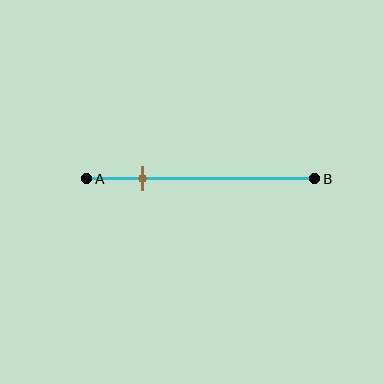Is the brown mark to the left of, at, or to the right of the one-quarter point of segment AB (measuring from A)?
The brown mark is approximately at the one-quarter point of segment AB.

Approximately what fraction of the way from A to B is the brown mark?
The brown mark is approximately 25% of the way from A to B.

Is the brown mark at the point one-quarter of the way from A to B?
Yes, the mark is approximately at the one-quarter point.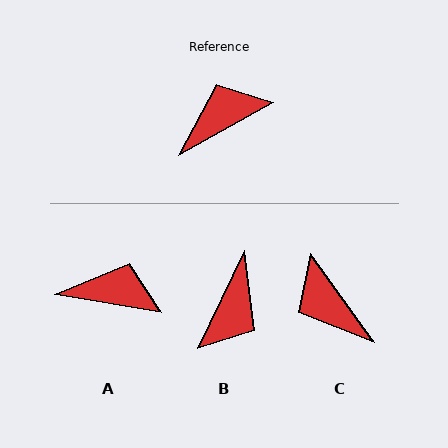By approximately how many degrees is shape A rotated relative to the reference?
Approximately 39 degrees clockwise.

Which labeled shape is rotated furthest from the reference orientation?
B, about 145 degrees away.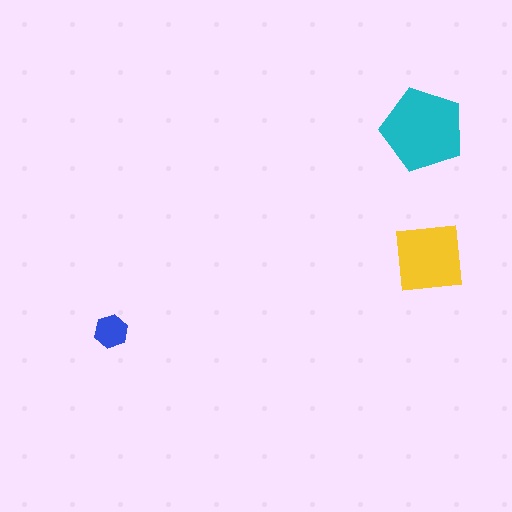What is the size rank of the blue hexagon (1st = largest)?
3rd.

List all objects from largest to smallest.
The cyan pentagon, the yellow square, the blue hexagon.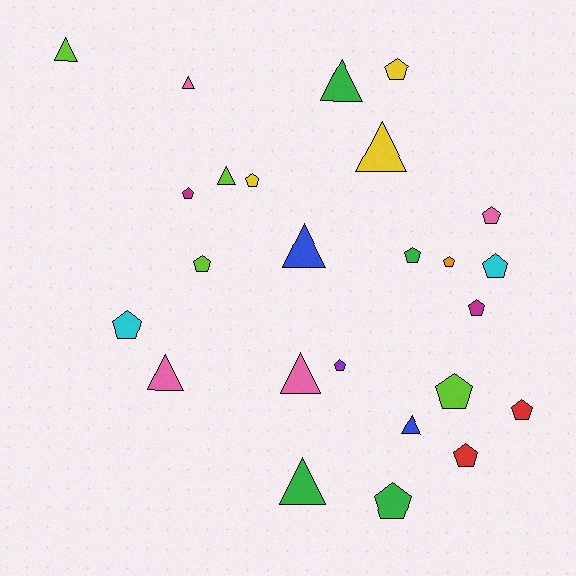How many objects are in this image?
There are 25 objects.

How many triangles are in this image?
There are 10 triangles.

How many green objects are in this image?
There are 4 green objects.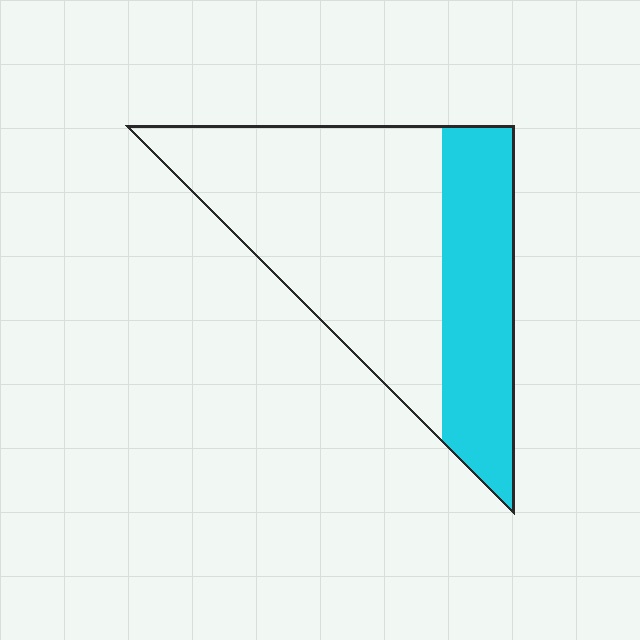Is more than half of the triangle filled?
No.